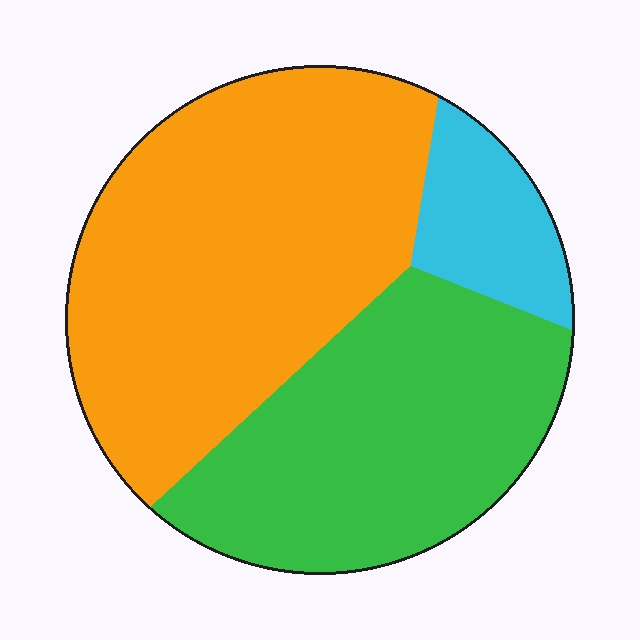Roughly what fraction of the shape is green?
Green covers 38% of the shape.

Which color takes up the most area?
Orange, at roughly 50%.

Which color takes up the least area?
Cyan, at roughly 10%.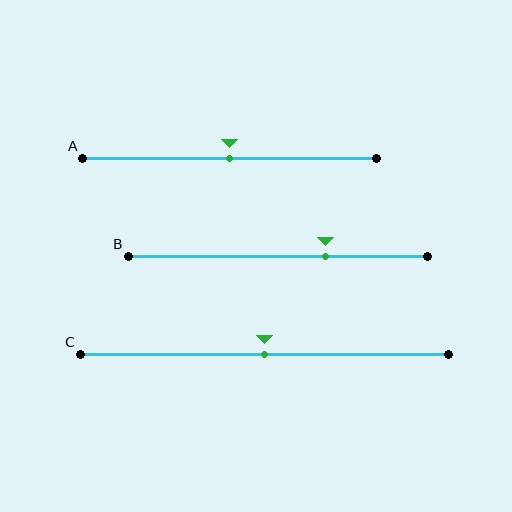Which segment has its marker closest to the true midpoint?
Segment A has its marker closest to the true midpoint.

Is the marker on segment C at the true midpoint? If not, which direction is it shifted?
Yes, the marker on segment C is at the true midpoint.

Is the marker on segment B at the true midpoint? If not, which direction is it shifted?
No, the marker on segment B is shifted to the right by about 16% of the segment length.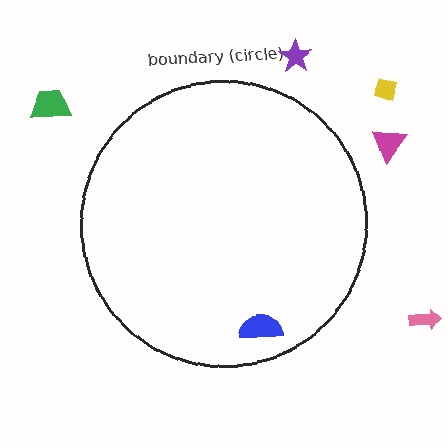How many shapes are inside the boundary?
1 inside, 5 outside.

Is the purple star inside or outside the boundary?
Outside.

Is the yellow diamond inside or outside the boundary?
Outside.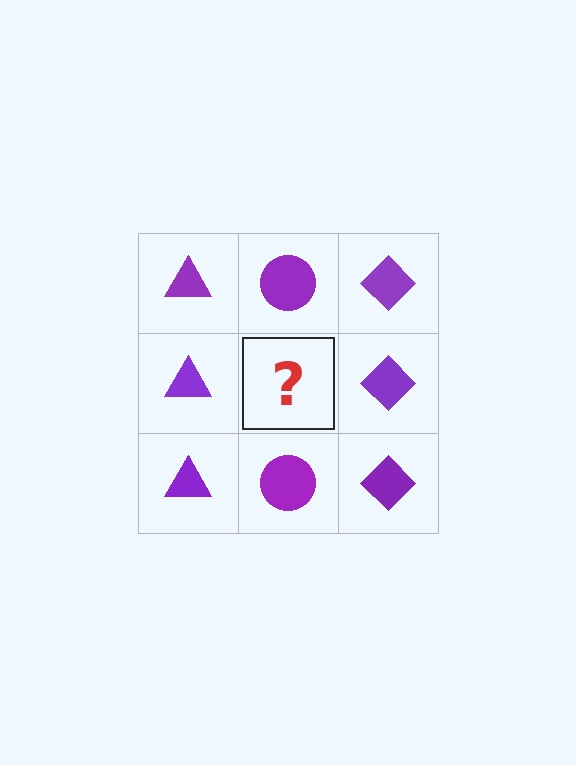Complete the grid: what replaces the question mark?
The question mark should be replaced with a purple circle.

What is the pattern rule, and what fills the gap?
The rule is that each column has a consistent shape. The gap should be filled with a purple circle.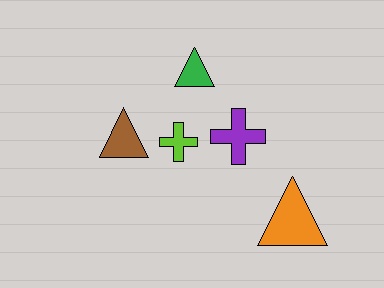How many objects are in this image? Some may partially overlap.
There are 5 objects.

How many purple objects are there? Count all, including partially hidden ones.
There is 1 purple object.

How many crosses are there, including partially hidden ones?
There are 2 crosses.